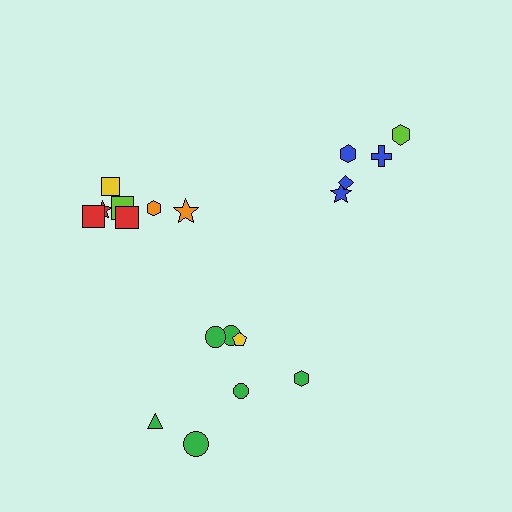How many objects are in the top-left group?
There are 7 objects.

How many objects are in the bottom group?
There are 7 objects.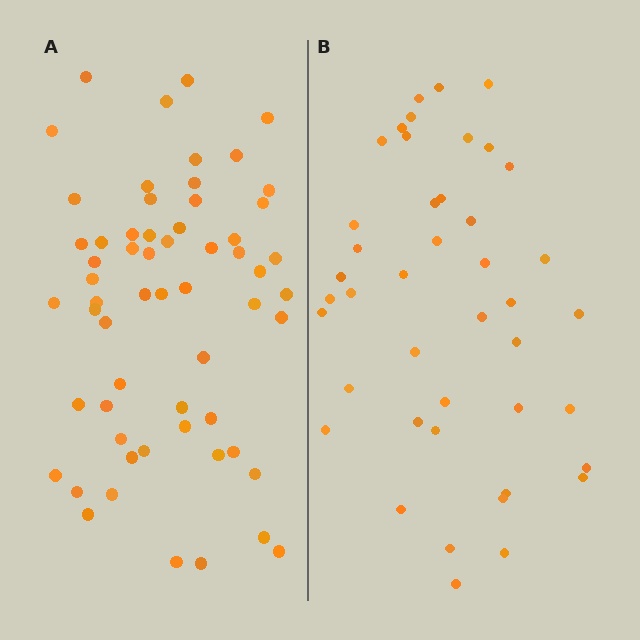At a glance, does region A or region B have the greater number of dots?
Region A (the left region) has more dots.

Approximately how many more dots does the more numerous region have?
Region A has approximately 15 more dots than region B.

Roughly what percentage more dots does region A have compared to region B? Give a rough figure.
About 40% more.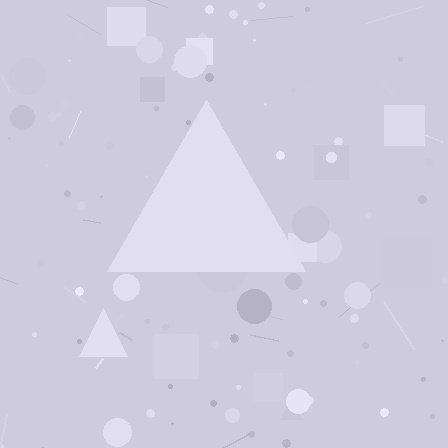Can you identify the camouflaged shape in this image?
The camouflaged shape is a triangle.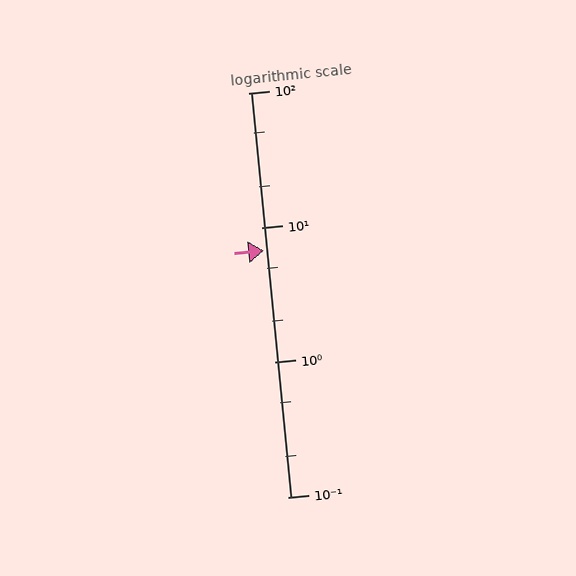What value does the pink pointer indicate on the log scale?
The pointer indicates approximately 6.7.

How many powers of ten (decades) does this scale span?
The scale spans 3 decades, from 0.1 to 100.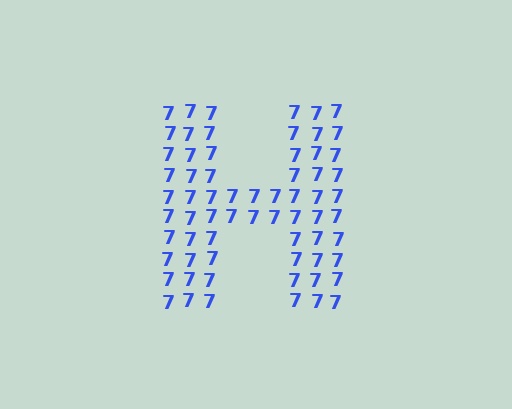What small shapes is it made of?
It is made of small digit 7's.